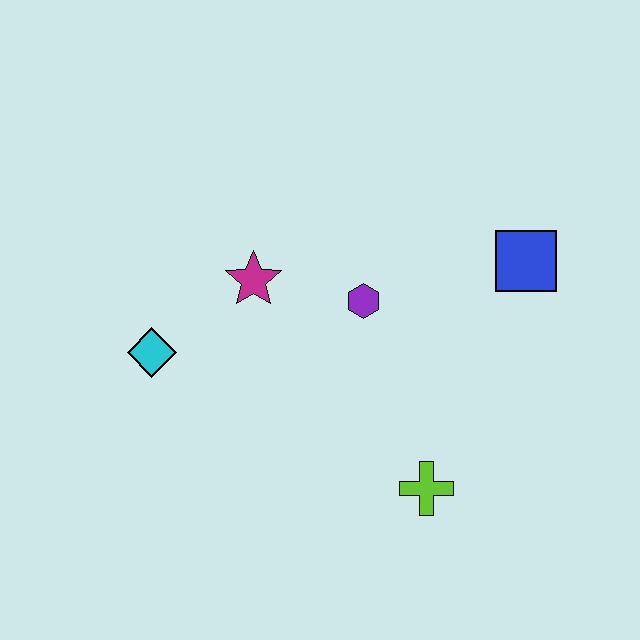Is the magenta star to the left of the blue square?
Yes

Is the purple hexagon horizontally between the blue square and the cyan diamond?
Yes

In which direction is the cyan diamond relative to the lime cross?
The cyan diamond is to the left of the lime cross.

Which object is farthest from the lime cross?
The cyan diamond is farthest from the lime cross.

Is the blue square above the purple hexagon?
Yes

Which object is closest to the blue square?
The purple hexagon is closest to the blue square.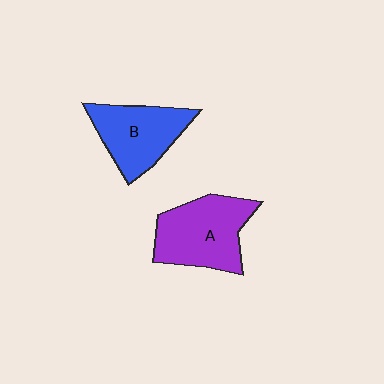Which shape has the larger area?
Shape A (purple).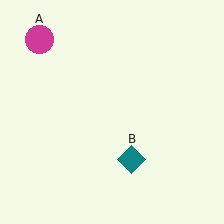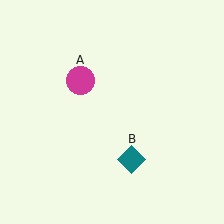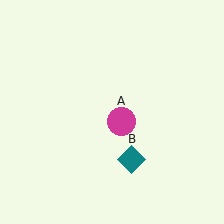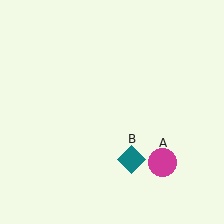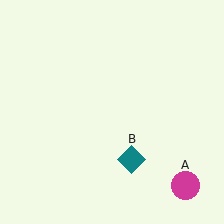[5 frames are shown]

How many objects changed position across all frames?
1 object changed position: magenta circle (object A).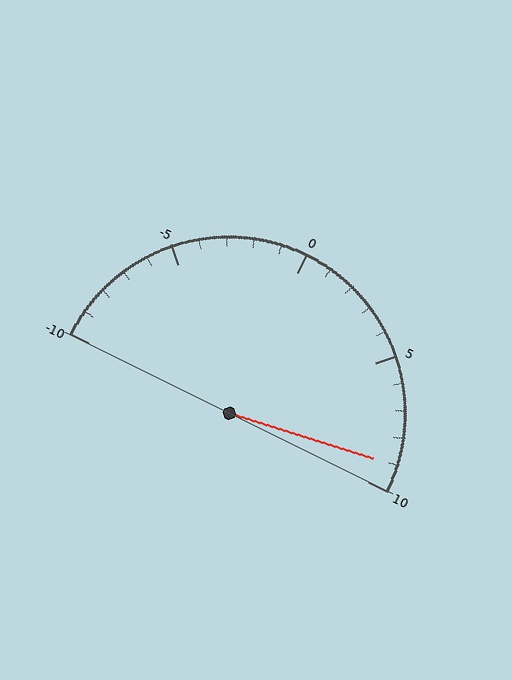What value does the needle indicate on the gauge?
The needle indicates approximately 9.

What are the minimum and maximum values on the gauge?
The gauge ranges from -10 to 10.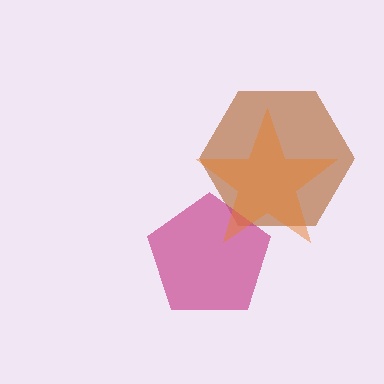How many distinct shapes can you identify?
There are 3 distinct shapes: a brown hexagon, a magenta pentagon, an orange star.